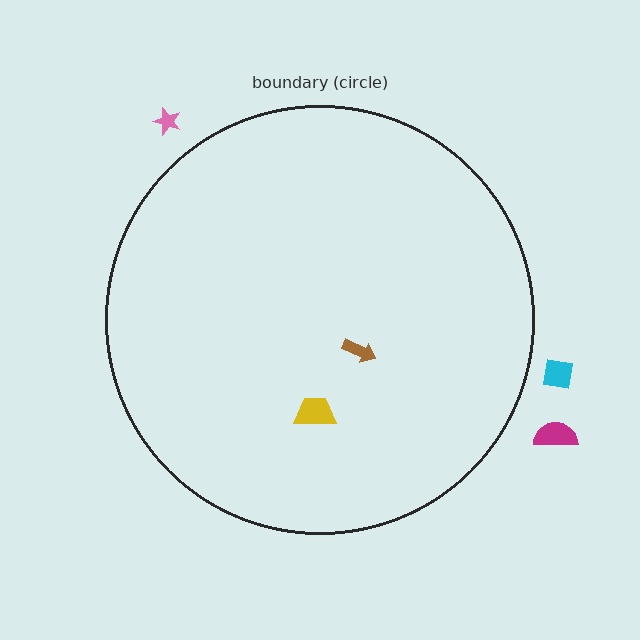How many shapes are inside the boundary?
2 inside, 3 outside.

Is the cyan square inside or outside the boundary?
Outside.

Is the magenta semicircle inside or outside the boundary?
Outside.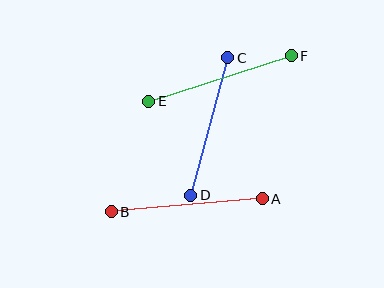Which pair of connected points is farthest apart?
Points A and B are farthest apart.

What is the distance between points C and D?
The distance is approximately 142 pixels.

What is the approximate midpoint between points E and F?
The midpoint is at approximately (220, 78) pixels.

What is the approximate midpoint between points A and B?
The midpoint is at approximately (187, 205) pixels.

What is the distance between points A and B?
The distance is approximately 152 pixels.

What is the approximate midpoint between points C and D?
The midpoint is at approximately (209, 127) pixels.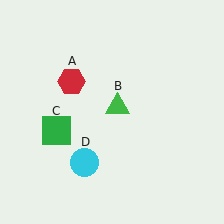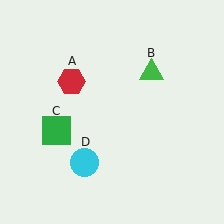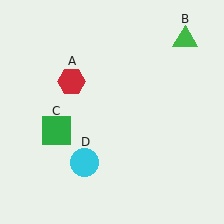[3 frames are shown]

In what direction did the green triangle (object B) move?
The green triangle (object B) moved up and to the right.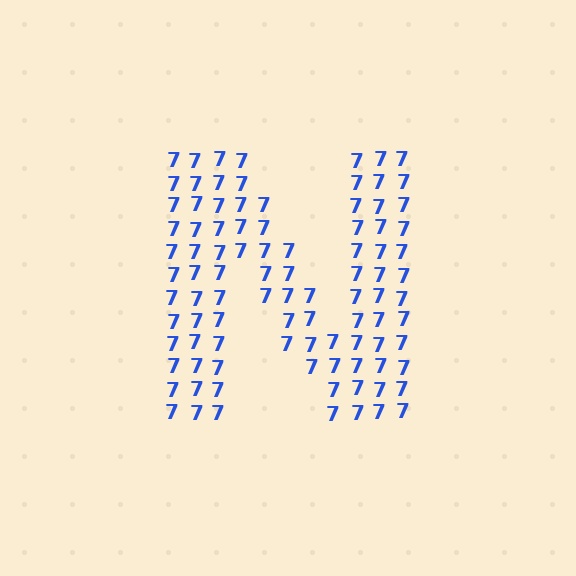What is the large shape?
The large shape is the letter N.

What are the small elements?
The small elements are digit 7's.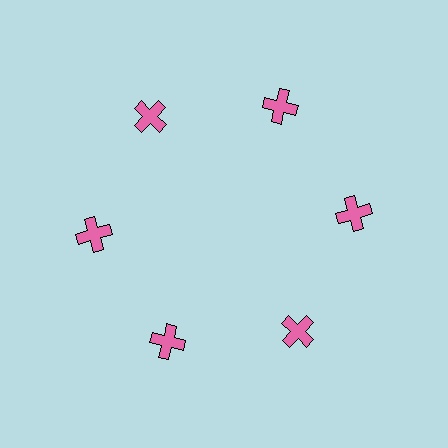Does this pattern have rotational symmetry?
Yes, this pattern has 6-fold rotational symmetry. It looks the same after rotating 60 degrees around the center.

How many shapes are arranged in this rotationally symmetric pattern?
There are 6 shapes, arranged in 6 groups of 1.